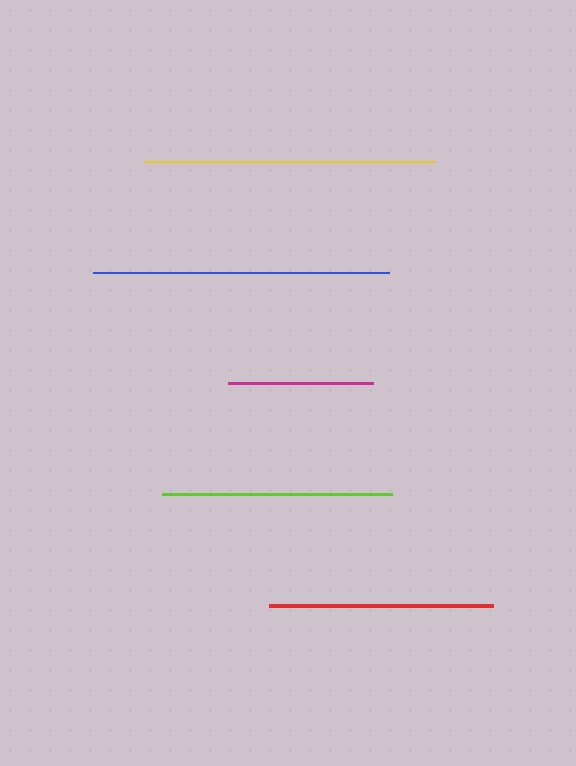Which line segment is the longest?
The blue line is the longest at approximately 296 pixels.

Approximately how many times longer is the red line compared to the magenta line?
The red line is approximately 1.5 times the length of the magenta line.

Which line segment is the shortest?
The magenta line is the shortest at approximately 145 pixels.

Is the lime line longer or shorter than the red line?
The lime line is longer than the red line.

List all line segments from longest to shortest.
From longest to shortest: blue, yellow, lime, red, magenta.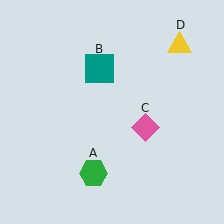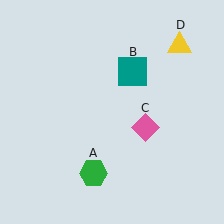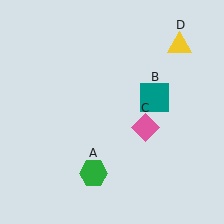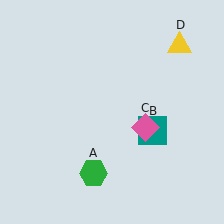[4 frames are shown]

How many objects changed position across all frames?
1 object changed position: teal square (object B).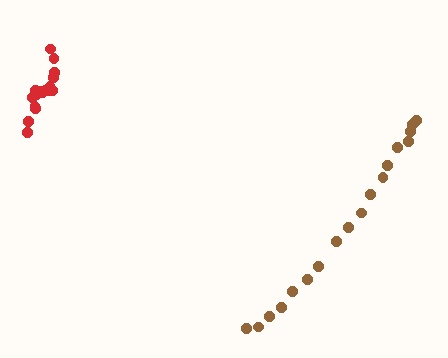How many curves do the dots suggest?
There are 2 distinct paths.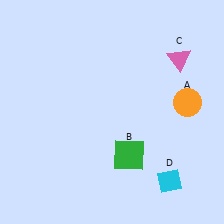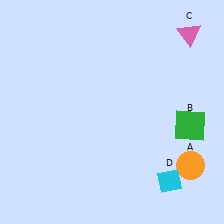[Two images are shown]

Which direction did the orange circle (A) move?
The orange circle (A) moved down.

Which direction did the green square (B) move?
The green square (B) moved right.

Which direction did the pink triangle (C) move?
The pink triangle (C) moved up.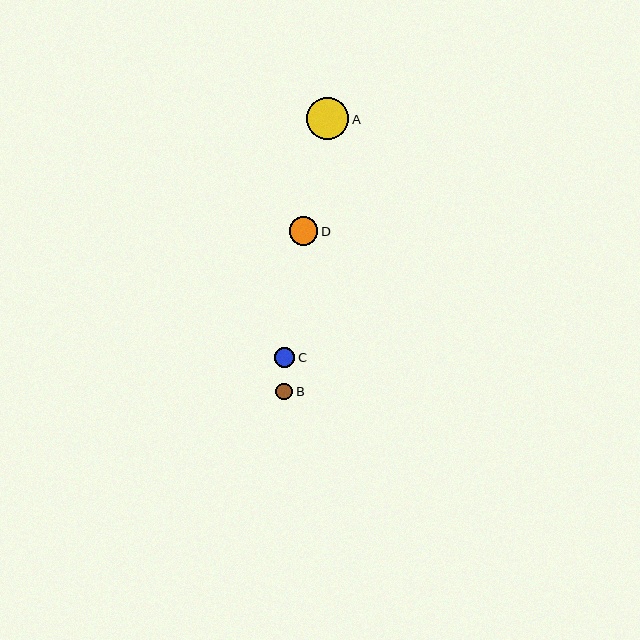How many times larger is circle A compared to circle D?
Circle A is approximately 1.5 times the size of circle D.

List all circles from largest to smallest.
From largest to smallest: A, D, C, B.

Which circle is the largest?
Circle A is the largest with a size of approximately 42 pixels.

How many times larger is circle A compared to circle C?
Circle A is approximately 2.1 times the size of circle C.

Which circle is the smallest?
Circle B is the smallest with a size of approximately 17 pixels.